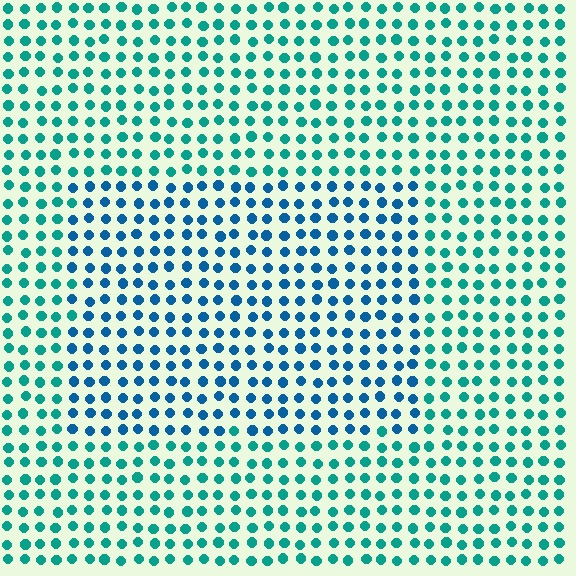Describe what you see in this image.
The image is filled with small teal elements in a uniform arrangement. A rectangle-shaped region is visible where the elements are tinted to a slightly different hue, forming a subtle color boundary.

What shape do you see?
I see a rectangle.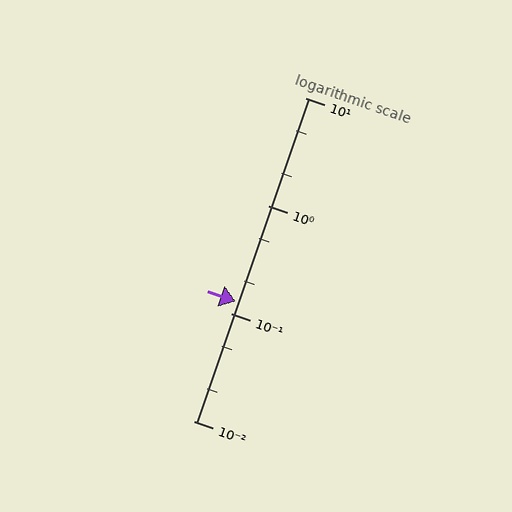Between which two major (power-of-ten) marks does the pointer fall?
The pointer is between 0.1 and 1.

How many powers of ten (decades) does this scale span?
The scale spans 3 decades, from 0.01 to 10.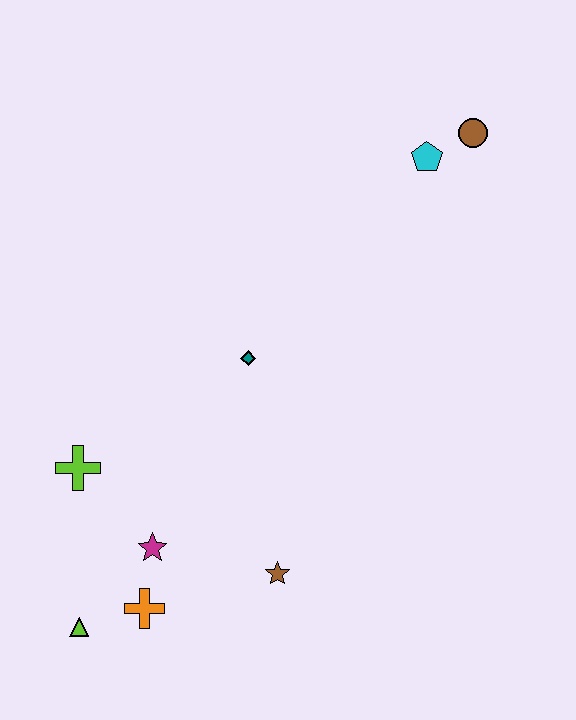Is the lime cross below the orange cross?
No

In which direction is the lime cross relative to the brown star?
The lime cross is to the left of the brown star.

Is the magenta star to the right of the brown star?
No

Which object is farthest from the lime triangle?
The brown circle is farthest from the lime triangle.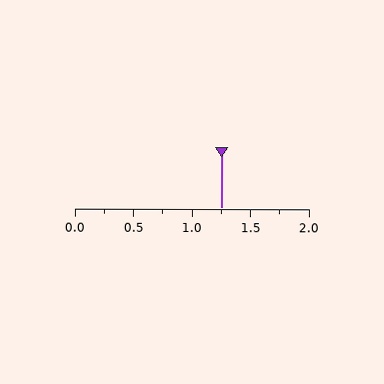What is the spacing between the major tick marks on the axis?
The major ticks are spaced 0.5 apart.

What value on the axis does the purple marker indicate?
The marker indicates approximately 1.25.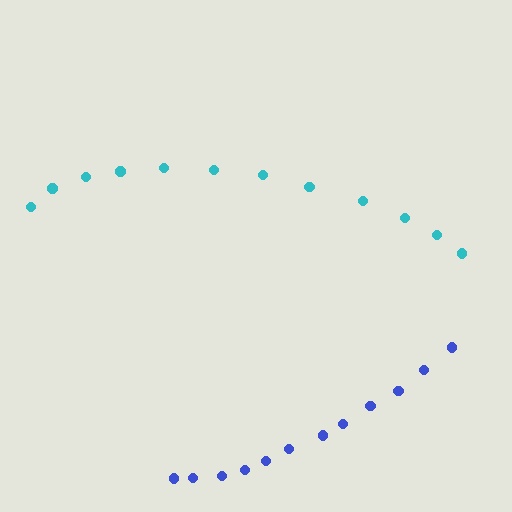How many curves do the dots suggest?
There are 2 distinct paths.